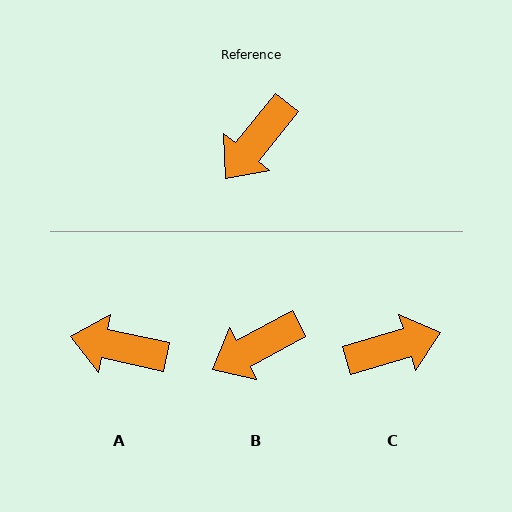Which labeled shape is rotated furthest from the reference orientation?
C, about 146 degrees away.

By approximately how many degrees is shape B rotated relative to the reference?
Approximately 23 degrees clockwise.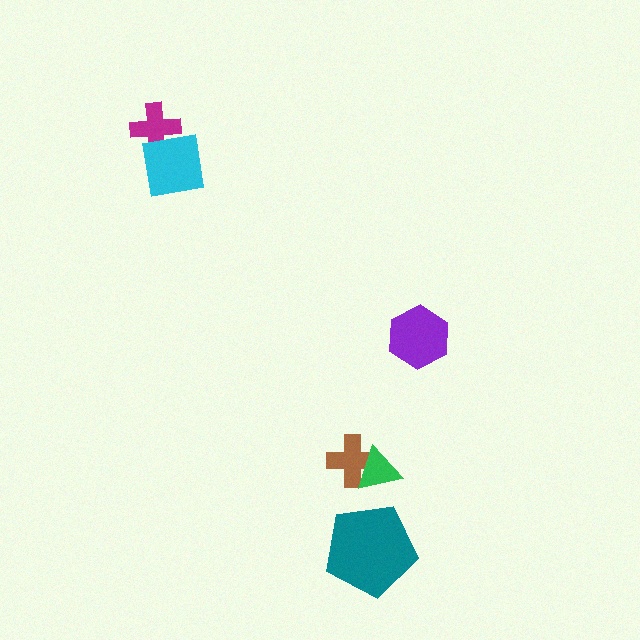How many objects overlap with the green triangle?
1 object overlaps with the green triangle.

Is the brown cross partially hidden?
Yes, it is partially covered by another shape.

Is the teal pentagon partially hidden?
No, no other shape covers it.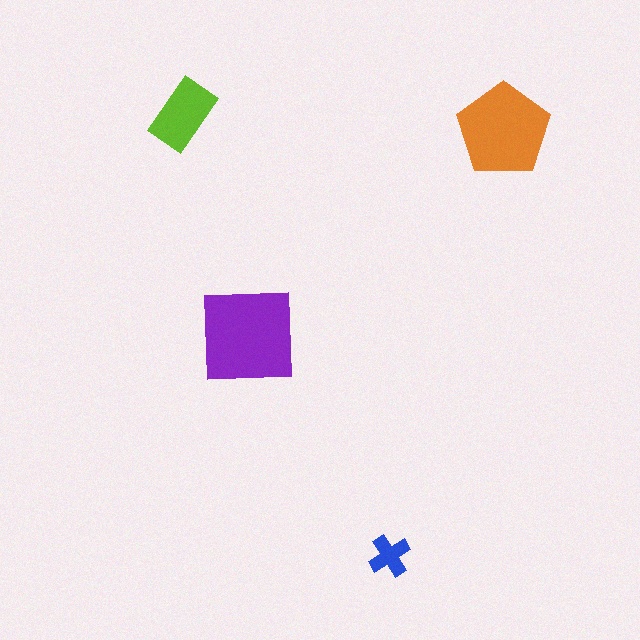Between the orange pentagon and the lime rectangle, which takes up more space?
The orange pentagon.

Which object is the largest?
The purple square.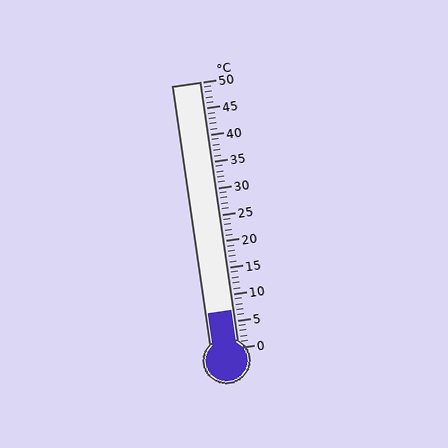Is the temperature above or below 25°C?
The temperature is below 25°C.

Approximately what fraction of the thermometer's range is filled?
The thermometer is filled to approximately 15% of its range.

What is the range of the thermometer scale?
The thermometer scale ranges from 0°C to 50°C.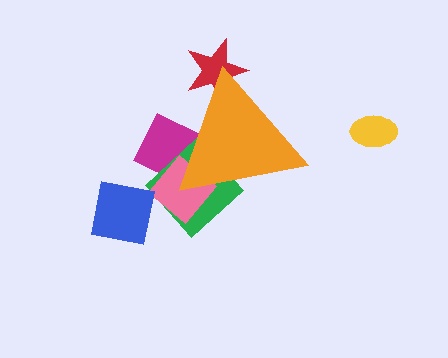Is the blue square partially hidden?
No, the blue square is fully visible.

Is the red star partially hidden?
Yes, the red star is partially hidden behind the orange triangle.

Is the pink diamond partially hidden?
Yes, the pink diamond is partially hidden behind the orange triangle.